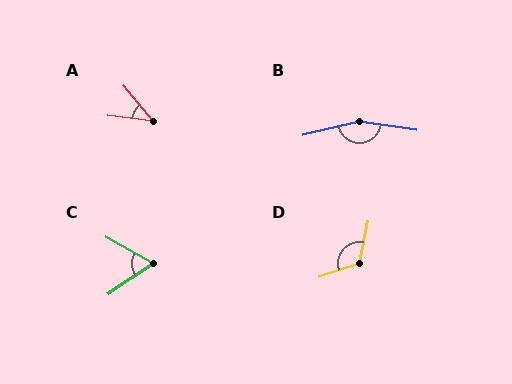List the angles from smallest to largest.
A (43°), C (62°), D (119°), B (159°).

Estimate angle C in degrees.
Approximately 62 degrees.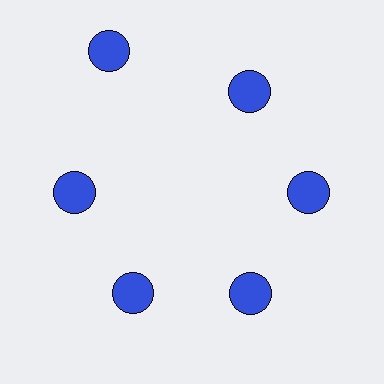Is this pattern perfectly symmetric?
No. The 6 blue circles are arranged in a ring, but one element near the 11 o'clock position is pushed outward from the center, breaking the 6-fold rotational symmetry.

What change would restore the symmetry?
The symmetry would be restored by moving it inward, back onto the ring so that all 6 circles sit at equal angles and equal distance from the center.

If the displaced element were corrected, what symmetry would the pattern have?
It would have 6-fold rotational symmetry — the pattern would map onto itself every 60 degrees.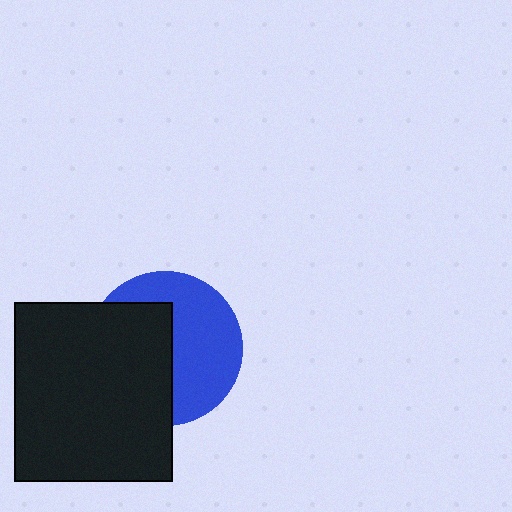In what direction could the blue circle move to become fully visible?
The blue circle could move right. That would shift it out from behind the black rectangle entirely.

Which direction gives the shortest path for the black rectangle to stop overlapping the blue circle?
Moving left gives the shortest separation.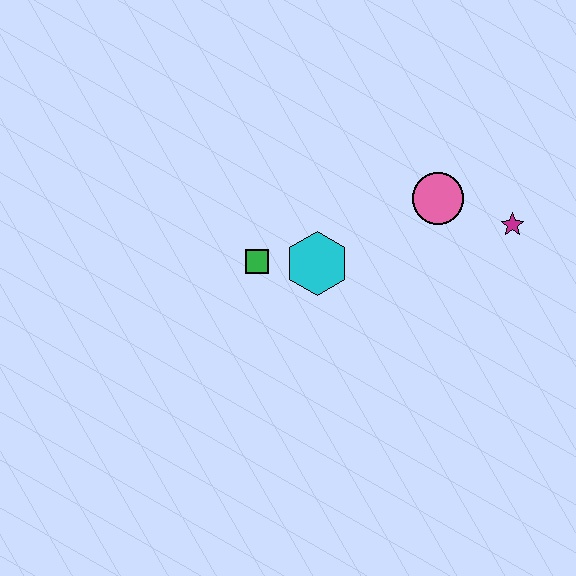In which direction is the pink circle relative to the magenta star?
The pink circle is to the left of the magenta star.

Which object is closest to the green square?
The cyan hexagon is closest to the green square.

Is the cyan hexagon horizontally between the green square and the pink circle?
Yes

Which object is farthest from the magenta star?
The green square is farthest from the magenta star.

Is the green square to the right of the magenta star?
No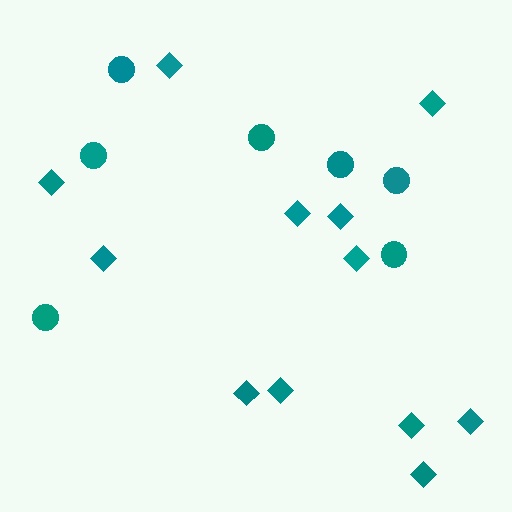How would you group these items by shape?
There are 2 groups: one group of diamonds (12) and one group of circles (7).